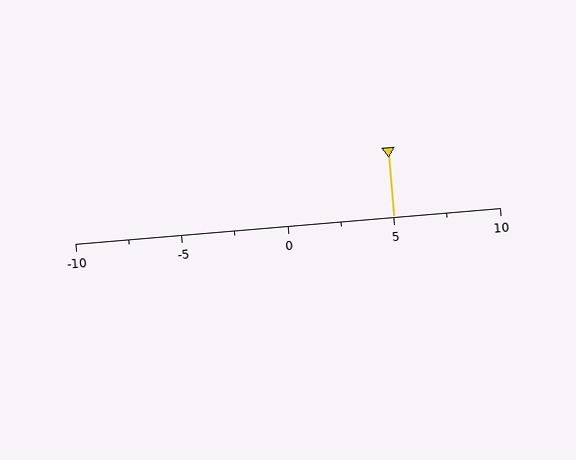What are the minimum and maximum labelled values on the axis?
The axis runs from -10 to 10.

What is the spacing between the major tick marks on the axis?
The major ticks are spaced 5 apart.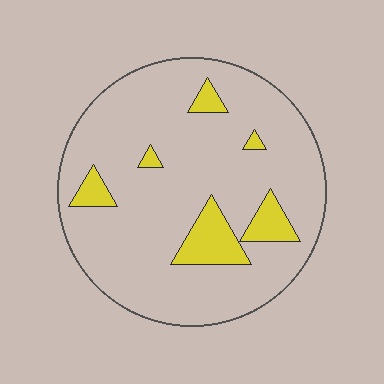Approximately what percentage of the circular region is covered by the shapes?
Approximately 10%.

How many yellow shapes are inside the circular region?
6.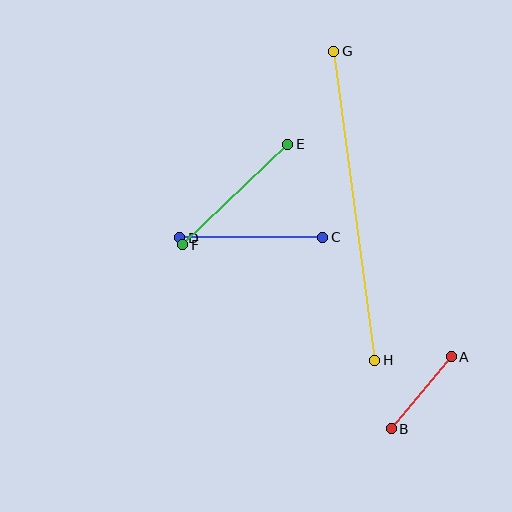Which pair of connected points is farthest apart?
Points G and H are farthest apart.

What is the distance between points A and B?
The distance is approximately 94 pixels.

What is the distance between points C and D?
The distance is approximately 143 pixels.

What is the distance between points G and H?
The distance is approximately 312 pixels.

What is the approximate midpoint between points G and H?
The midpoint is at approximately (354, 206) pixels.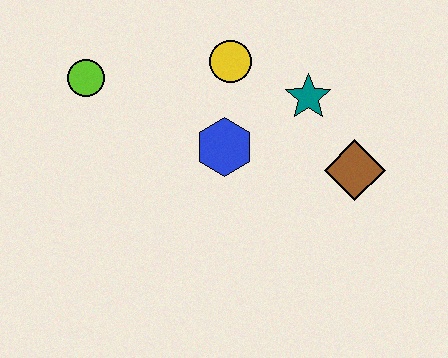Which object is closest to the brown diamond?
The teal star is closest to the brown diamond.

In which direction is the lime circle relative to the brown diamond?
The lime circle is to the left of the brown diamond.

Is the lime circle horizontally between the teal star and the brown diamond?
No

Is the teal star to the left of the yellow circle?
No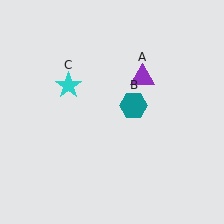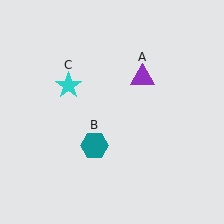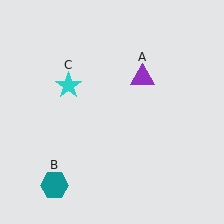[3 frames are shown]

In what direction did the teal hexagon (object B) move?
The teal hexagon (object B) moved down and to the left.